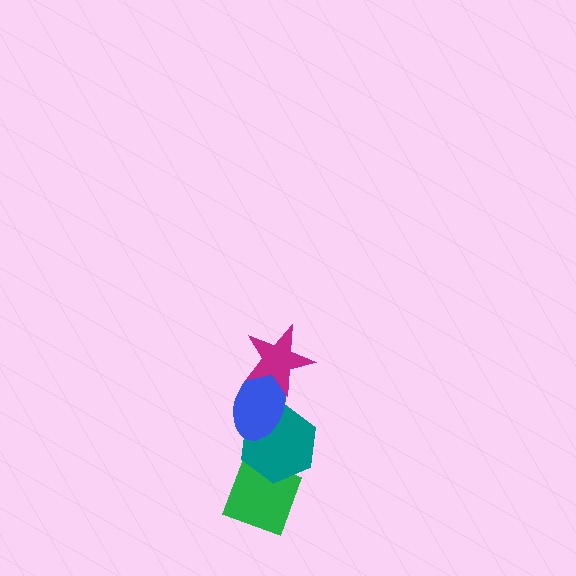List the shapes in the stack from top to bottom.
From top to bottom: the magenta star, the blue ellipse, the teal hexagon, the green diamond.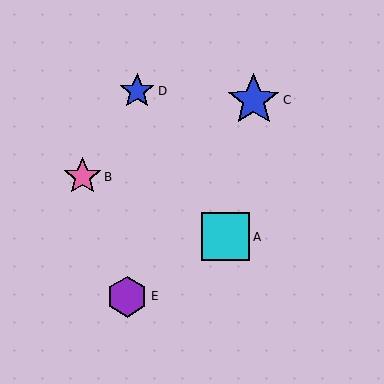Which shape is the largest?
The blue star (labeled C) is the largest.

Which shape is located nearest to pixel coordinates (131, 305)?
The purple hexagon (labeled E) at (127, 297) is nearest to that location.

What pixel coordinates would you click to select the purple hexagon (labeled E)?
Click at (127, 297) to select the purple hexagon E.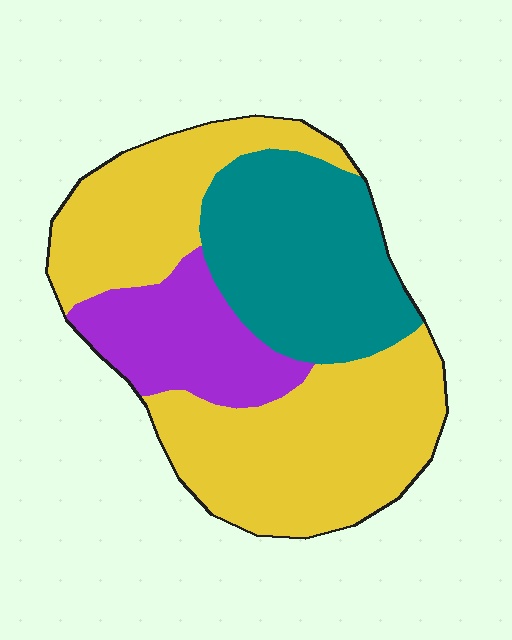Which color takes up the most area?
Yellow, at roughly 55%.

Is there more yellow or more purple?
Yellow.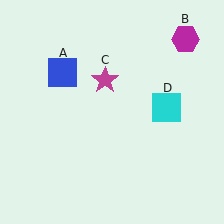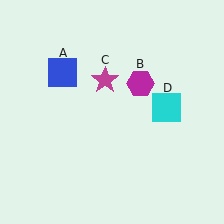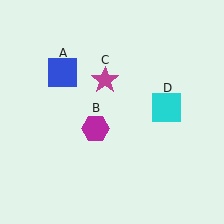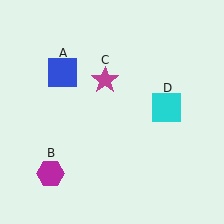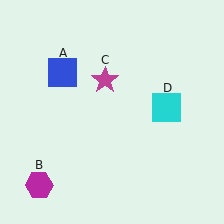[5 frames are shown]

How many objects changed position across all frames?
1 object changed position: magenta hexagon (object B).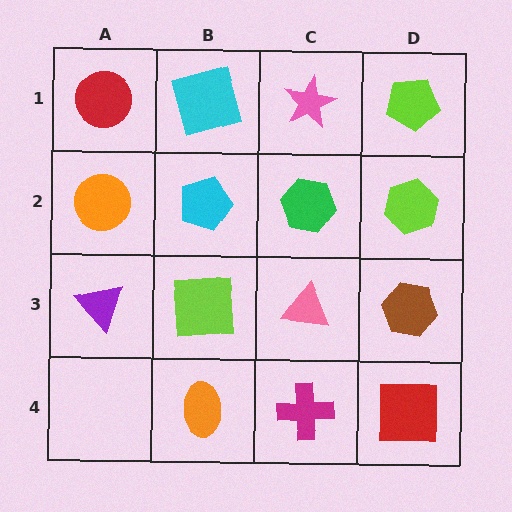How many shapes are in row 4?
3 shapes.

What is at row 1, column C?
A pink star.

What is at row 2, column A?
An orange circle.